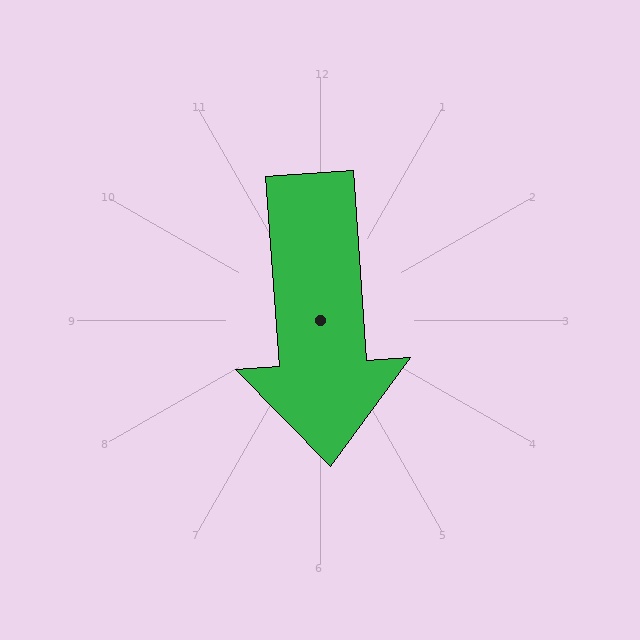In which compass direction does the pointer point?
South.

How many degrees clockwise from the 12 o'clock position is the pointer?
Approximately 176 degrees.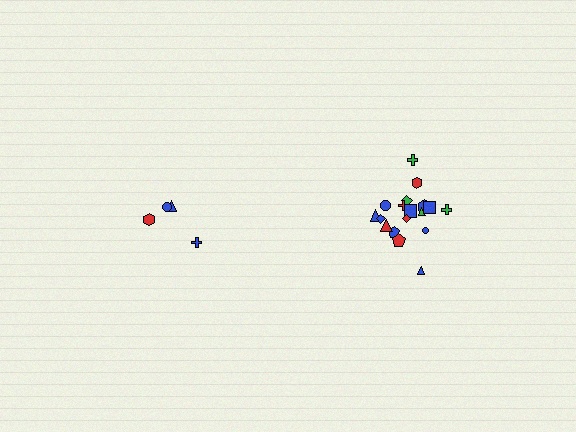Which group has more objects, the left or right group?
The right group.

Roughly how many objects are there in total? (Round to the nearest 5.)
Roughly 20 objects in total.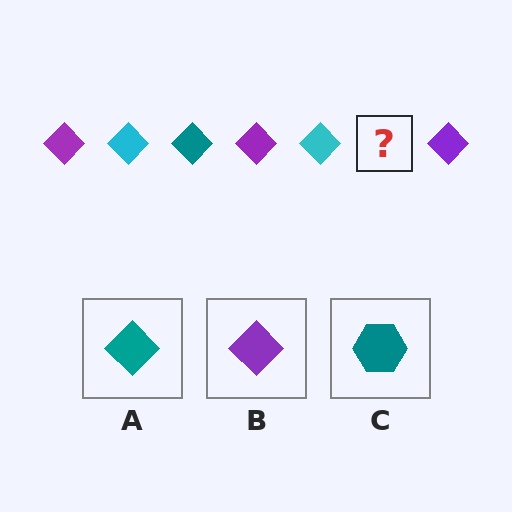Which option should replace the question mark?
Option A.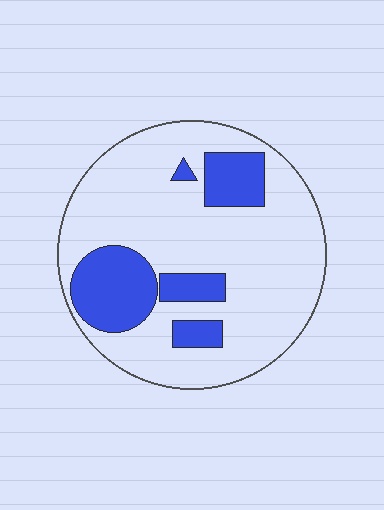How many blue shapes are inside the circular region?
5.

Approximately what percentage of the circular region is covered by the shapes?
Approximately 25%.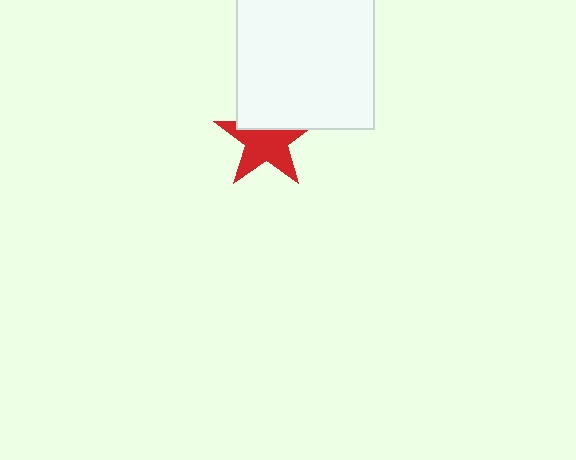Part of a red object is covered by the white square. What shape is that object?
It is a star.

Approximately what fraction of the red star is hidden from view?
Roughly 32% of the red star is hidden behind the white square.